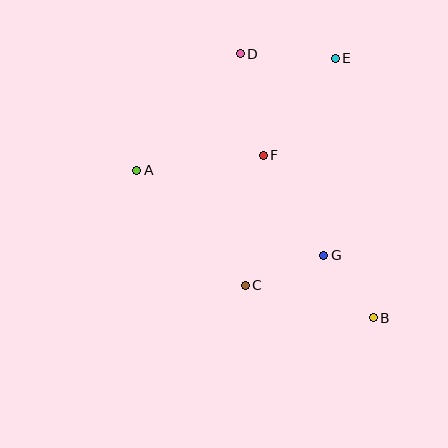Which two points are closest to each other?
Points B and G are closest to each other.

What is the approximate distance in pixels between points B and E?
The distance between B and E is approximately 262 pixels.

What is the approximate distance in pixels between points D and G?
The distance between D and G is approximately 218 pixels.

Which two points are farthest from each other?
Points B and D are farthest from each other.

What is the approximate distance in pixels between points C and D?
The distance between C and D is approximately 231 pixels.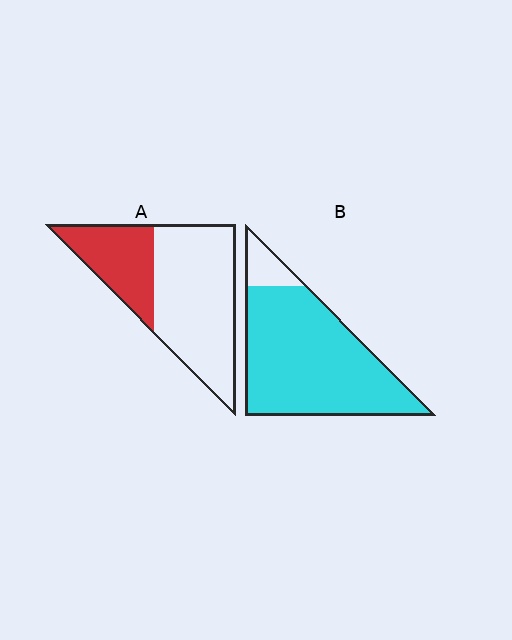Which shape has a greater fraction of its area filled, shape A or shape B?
Shape B.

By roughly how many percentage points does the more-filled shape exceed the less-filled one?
By roughly 55 percentage points (B over A).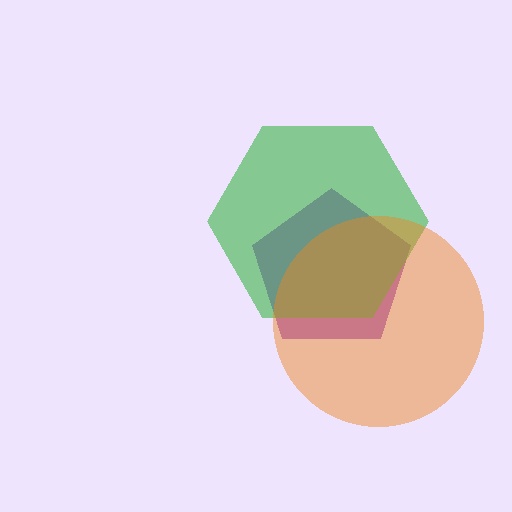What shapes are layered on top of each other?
The layered shapes are: a purple pentagon, a green hexagon, an orange circle.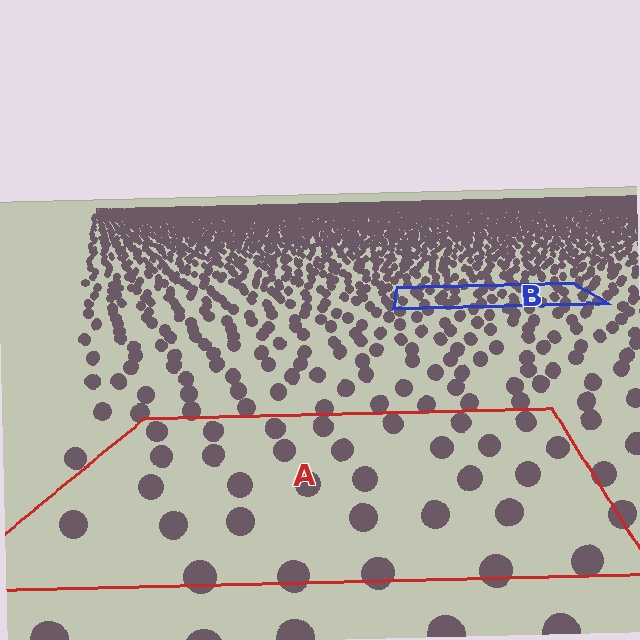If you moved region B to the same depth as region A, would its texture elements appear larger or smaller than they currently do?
They would appear larger. At a closer depth, the same texture elements are projected at a bigger on-screen size.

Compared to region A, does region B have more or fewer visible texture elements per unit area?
Region B has more texture elements per unit area — they are packed more densely because it is farther away.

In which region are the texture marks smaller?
The texture marks are smaller in region B, because it is farther away.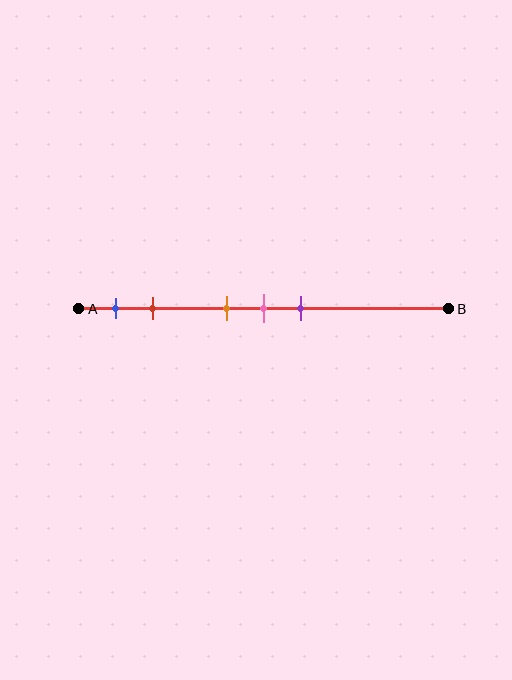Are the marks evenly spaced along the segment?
No, the marks are not evenly spaced.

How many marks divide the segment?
There are 5 marks dividing the segment.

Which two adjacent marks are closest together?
The orange and pink marks are the closest adjacent pair.